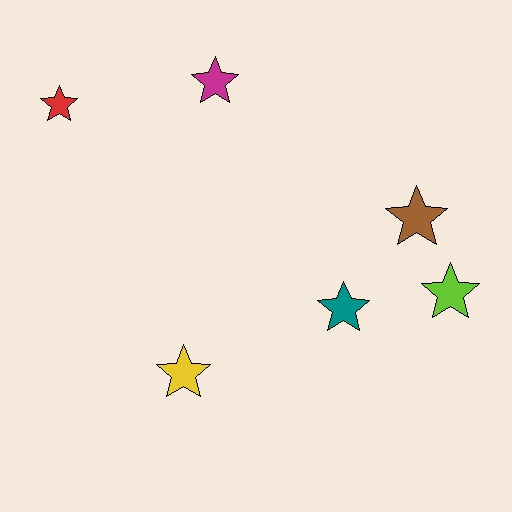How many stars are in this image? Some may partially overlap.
There are 6 stars.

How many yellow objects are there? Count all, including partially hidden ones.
There is 1 yellow object.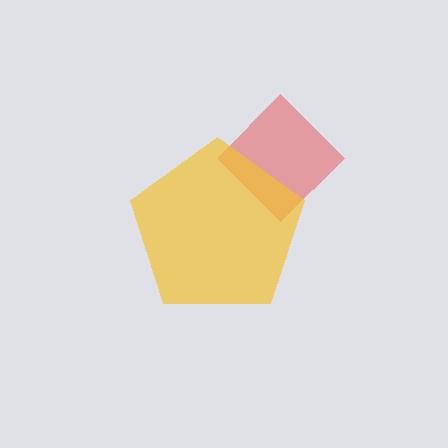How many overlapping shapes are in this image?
There are 2 overlapping shapes in the image.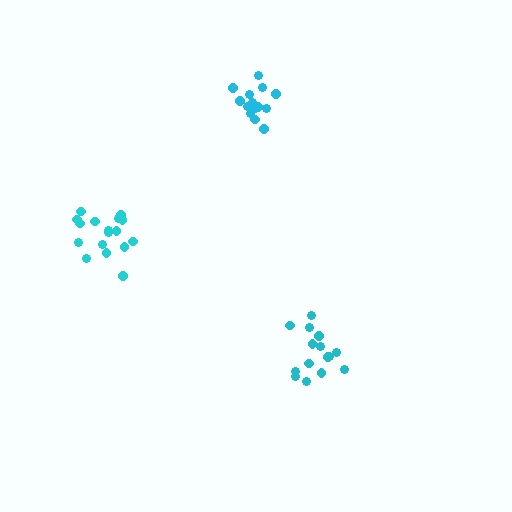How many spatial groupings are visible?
There are 3 spatial groupings.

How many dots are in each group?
Group 1: 17 dots, Group 2: 15 dots, Group 3: 15 dots (47 total).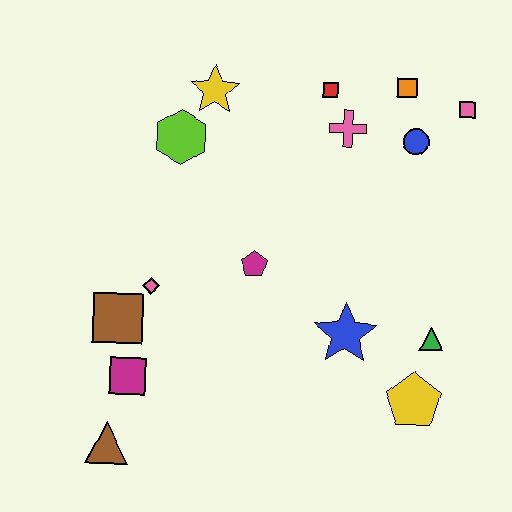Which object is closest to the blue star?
The green triangle is closest to the blue star.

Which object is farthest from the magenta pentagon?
The pink square is farthest from the magenta pentagon.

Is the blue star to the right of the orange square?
No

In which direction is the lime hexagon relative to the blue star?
The lime hexagon is above the blue star.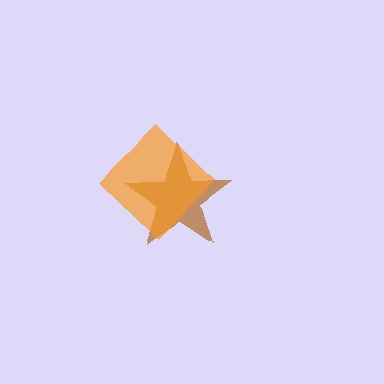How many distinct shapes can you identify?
There are 2 distinct shapes: a brown star, an orange diamond.